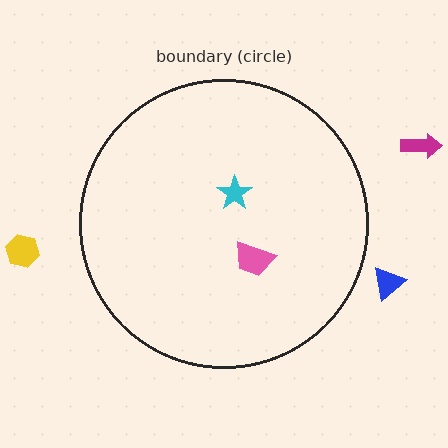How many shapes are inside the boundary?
2 inside, 3 outside.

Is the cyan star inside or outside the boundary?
Inside.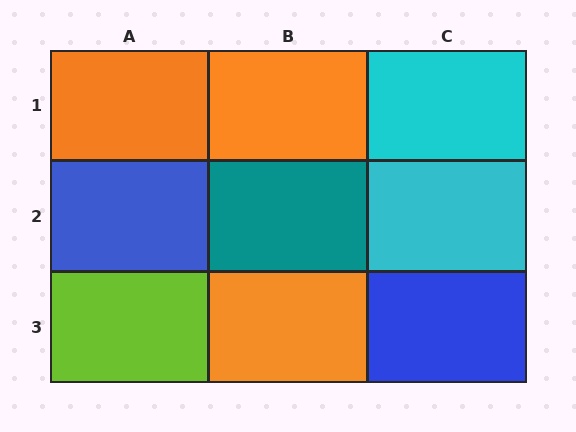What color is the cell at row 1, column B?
Orange.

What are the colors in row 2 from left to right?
Blue, teal, cyan.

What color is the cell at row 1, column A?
Orange.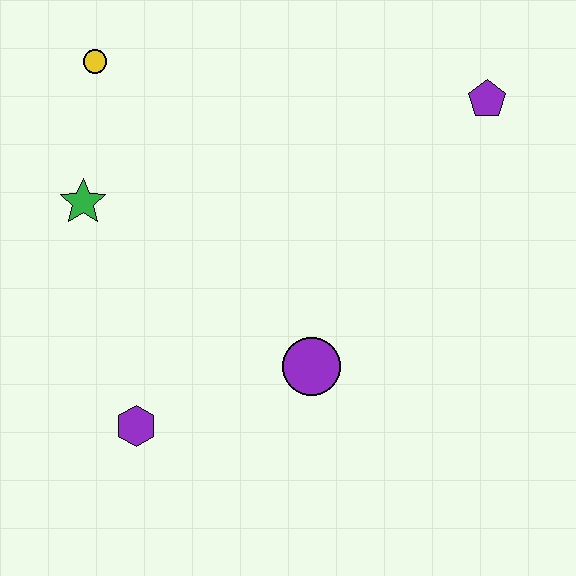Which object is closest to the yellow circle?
The green star is closest to the yellow circle.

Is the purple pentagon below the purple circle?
No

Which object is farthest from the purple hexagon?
The purple pentagon is farthest from the purple hexagon.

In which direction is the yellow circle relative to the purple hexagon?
The yellow circle is above the purple hexagon.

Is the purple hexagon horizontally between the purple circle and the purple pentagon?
No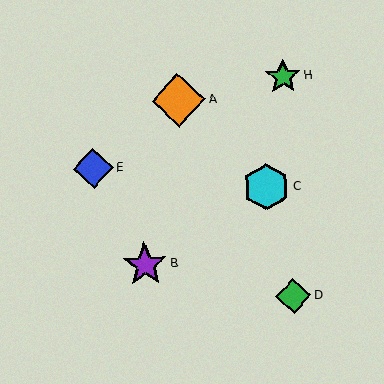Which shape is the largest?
The orange diamond (labeled A) is the largest.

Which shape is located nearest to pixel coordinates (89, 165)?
The blue diamond (labeled E) at (93, 168) is nearest to that location.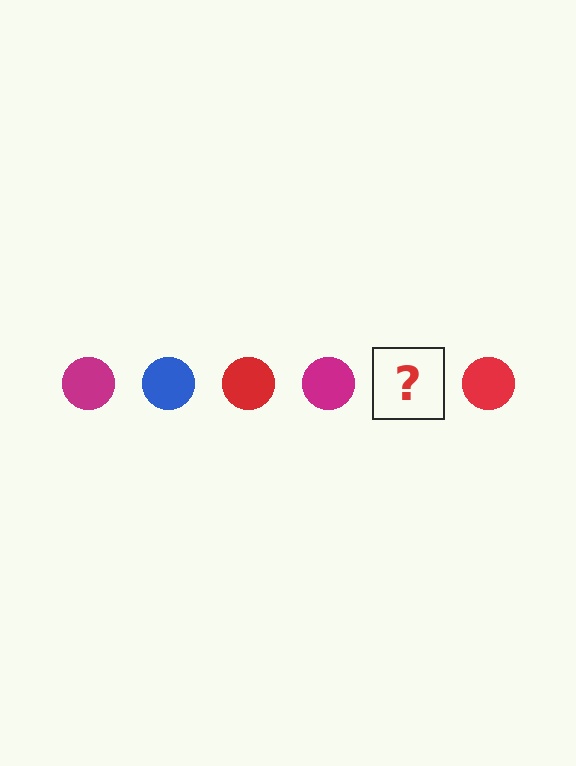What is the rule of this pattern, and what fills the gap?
The rule is that the pattern cycles through magenta, blue, red circles. The gap should be filled with a blue circle.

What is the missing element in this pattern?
The missing element is a blue circle.